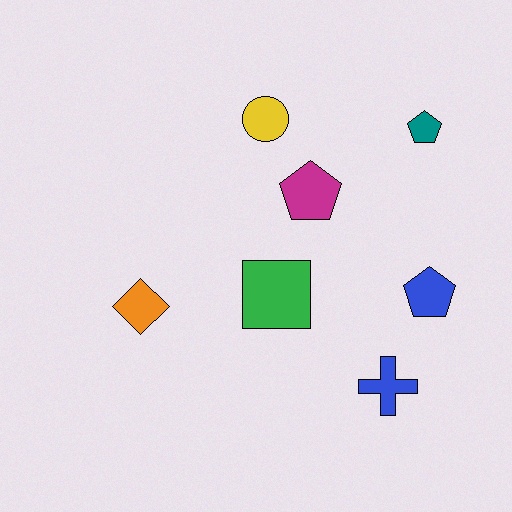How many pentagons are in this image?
There are 3 pentagons.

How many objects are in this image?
There are 7 objects.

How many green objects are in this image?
There is 1 green object.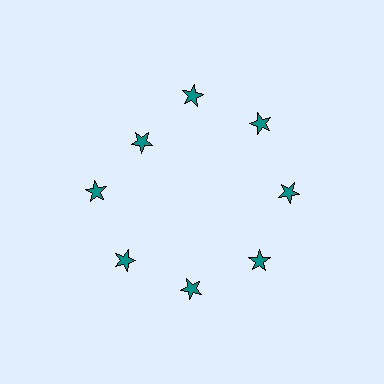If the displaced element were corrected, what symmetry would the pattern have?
It would have 8-fold rotational symmetry — the pattern would map onto itself every 45 degrees.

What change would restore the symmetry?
The symmetry would be restored by moving it outward, back onto the ring so that all 8 stars sit at equal angles and equal distance from the center.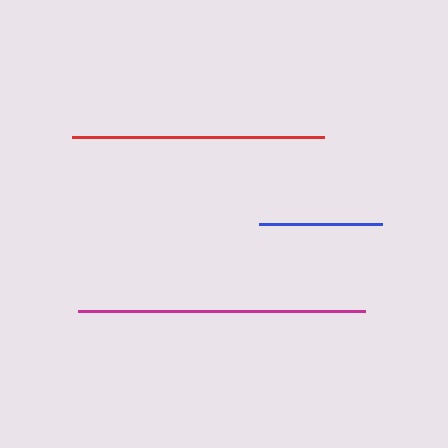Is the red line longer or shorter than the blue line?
The red line is longer than the blue line.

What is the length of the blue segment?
The blue segment is approximately 123 pixels long.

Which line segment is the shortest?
The blue line is the shortest at approximately 123 pixels.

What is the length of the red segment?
The red segment is approximately 252 pixels long.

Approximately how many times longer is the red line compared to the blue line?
The red line is approximately 2.0 times the length of the blue line.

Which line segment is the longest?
The magenta line is the longest at approximately 288 pixels.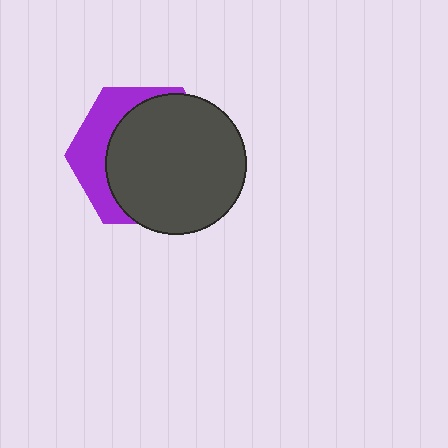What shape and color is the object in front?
The object in front is a dark gray circle.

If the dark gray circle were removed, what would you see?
You would see the complete purple hexagon.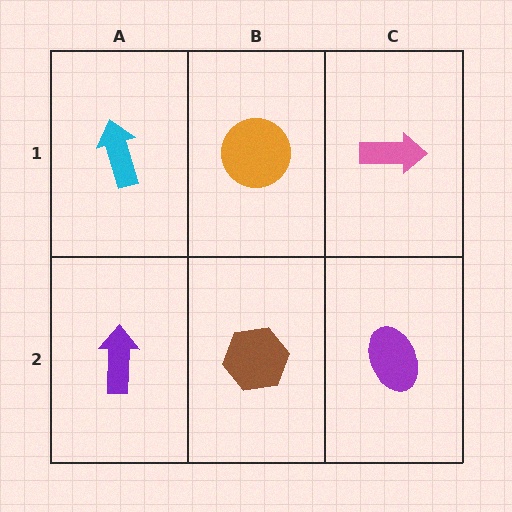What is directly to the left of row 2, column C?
A brown hexagon.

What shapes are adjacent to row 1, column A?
A purple arrow (row 2, column A), an orange circle (row 1, column B).